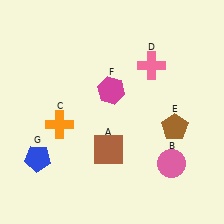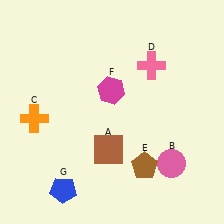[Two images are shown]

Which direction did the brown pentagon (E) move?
The brown pentagon (E) moved down.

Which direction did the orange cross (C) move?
The orange cross (C) moved left.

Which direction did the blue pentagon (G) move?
The blue pentagon (G) moved down.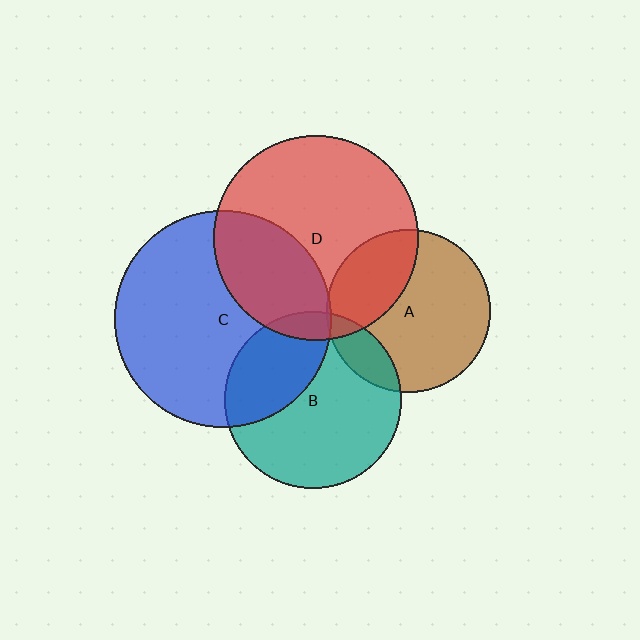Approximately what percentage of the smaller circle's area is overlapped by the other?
Approximately 30%.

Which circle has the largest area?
Circle C (blue).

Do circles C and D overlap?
Yes.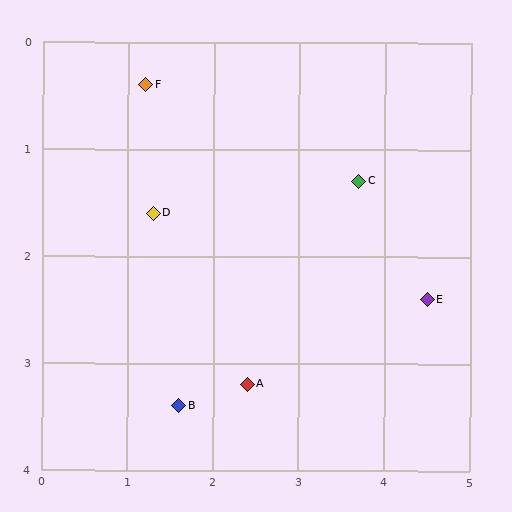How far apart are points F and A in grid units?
Points F and A are about 3.0 grid units apart.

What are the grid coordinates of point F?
Point F is at approximately (1.2, 0.4).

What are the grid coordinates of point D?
Point D is at approximately (1.3, 1.6).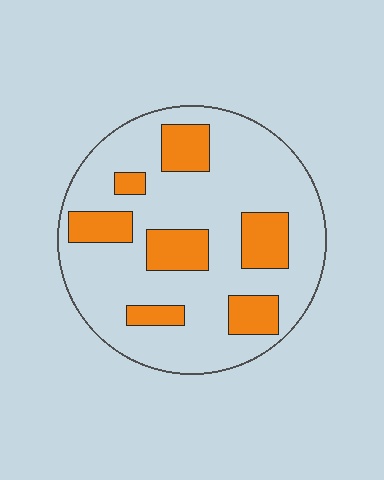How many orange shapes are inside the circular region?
7.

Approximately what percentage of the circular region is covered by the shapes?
Approximately 25%.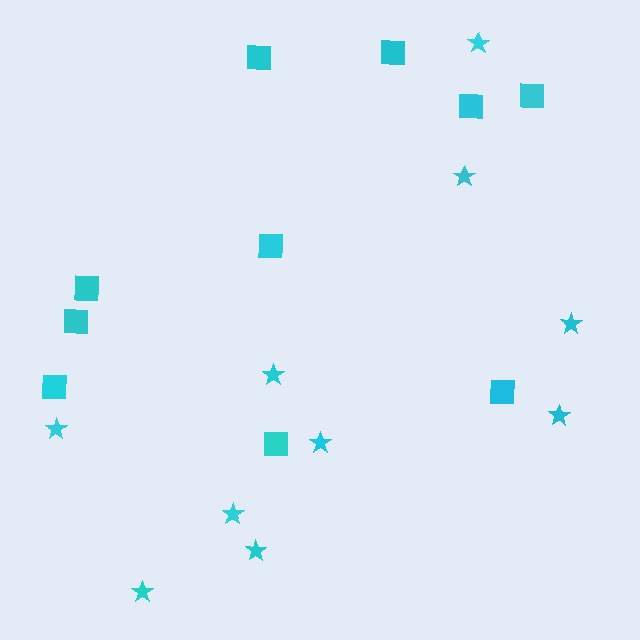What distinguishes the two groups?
There are 2 groups: one group of squares (10) and one group of stars (10).